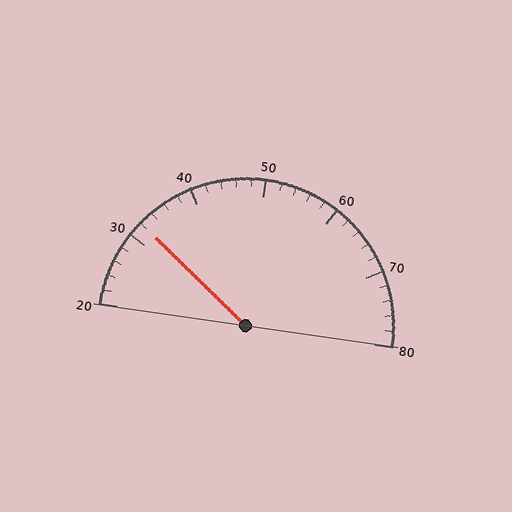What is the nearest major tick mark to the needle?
The nearest major tick mark is 30.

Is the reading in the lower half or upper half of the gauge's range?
The reading is in the lower half of the range (20 to 80).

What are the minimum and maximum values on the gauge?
The gauge ranges from 20 to 80.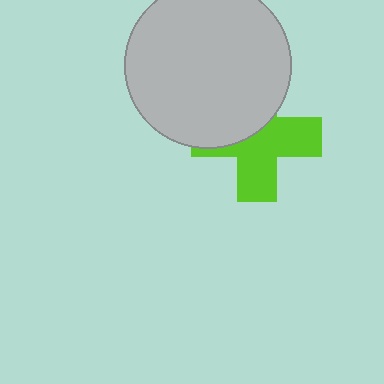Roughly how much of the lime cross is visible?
About half of it is visible (roughly 57%).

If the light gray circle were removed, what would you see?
You would see the complete lime cross.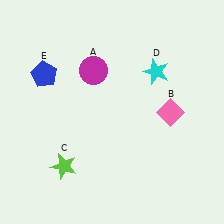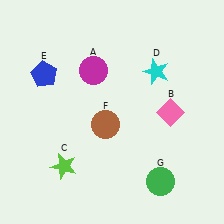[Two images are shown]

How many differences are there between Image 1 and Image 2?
There are 2 differences between the two images.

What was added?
A brown circle (F), a green circle (G) were added in Image 2.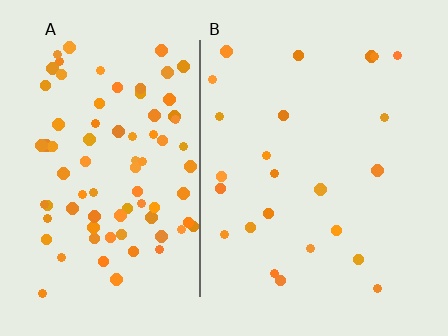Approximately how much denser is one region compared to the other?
Approximately 3.6× — region A over region B.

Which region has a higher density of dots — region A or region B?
A (the left).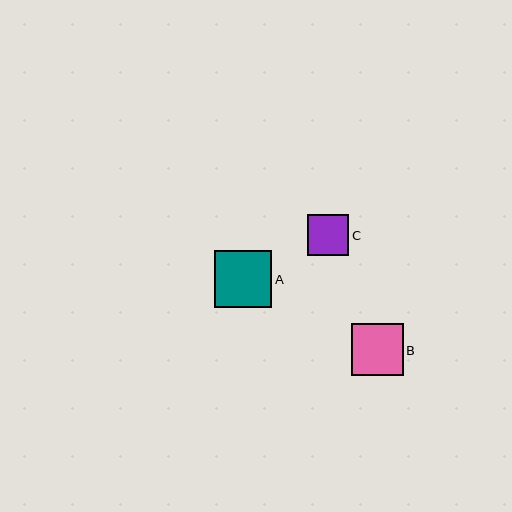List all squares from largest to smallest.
From largest to smallest: A, B, C.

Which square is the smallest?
Square C is the smallest with a size of approximately 41 pixels.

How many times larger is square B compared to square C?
Square B is approximately 1.3 times the size of square C.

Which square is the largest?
Square A is the largest with a size of approximately 57 pixels.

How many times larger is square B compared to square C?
Square B is approximately 1.3 times the size of square C.